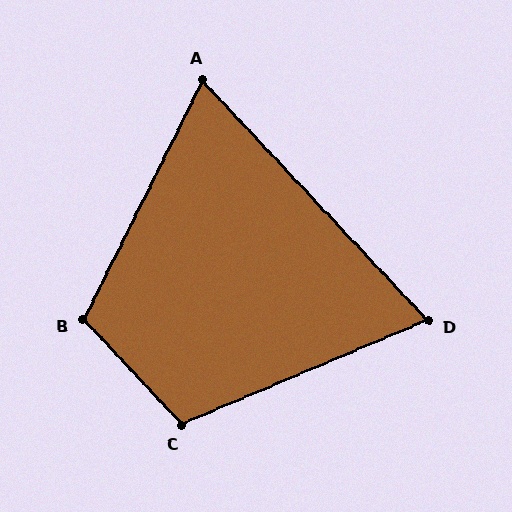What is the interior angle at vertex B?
Approximately 110 degrees (obtuse).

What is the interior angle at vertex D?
Approximately 70 degrees (acute).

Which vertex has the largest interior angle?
C, at approximately 110 degrees.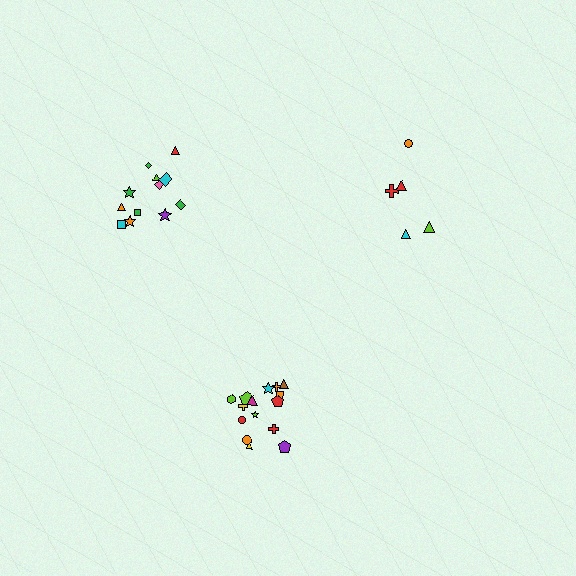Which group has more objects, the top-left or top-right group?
The top-left group.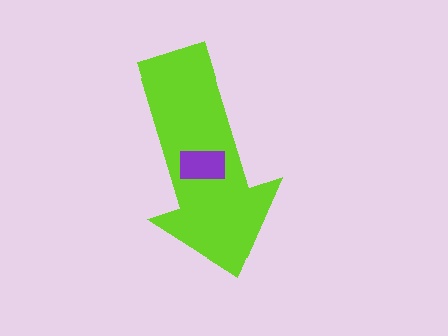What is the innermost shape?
The purple rectangle.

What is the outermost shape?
The lime arrow.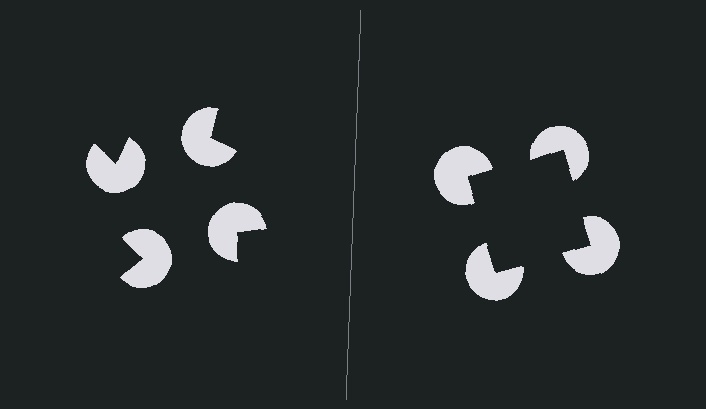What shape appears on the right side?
An illusory square.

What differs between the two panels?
The pac-man discs are positioned identically on both sides; only the wedge orientations differ. On the right they align to a square; on the left they are misaligned.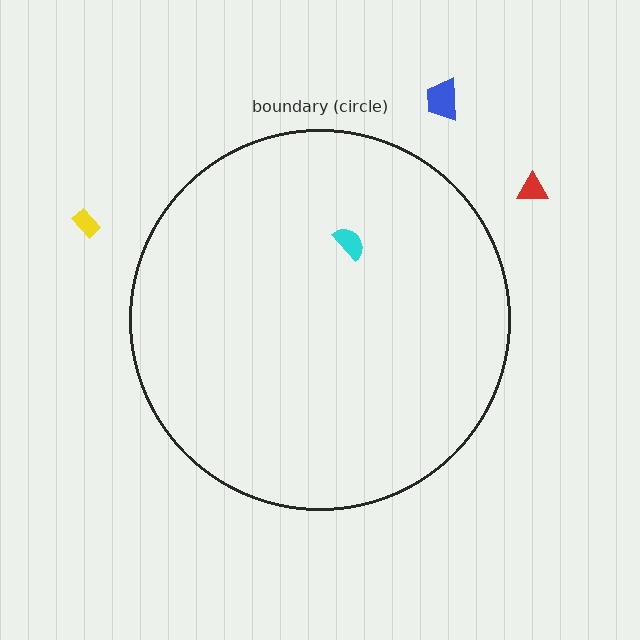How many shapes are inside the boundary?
1 inside, 3 outside.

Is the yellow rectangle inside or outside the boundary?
Outside.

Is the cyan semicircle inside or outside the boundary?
Inside.